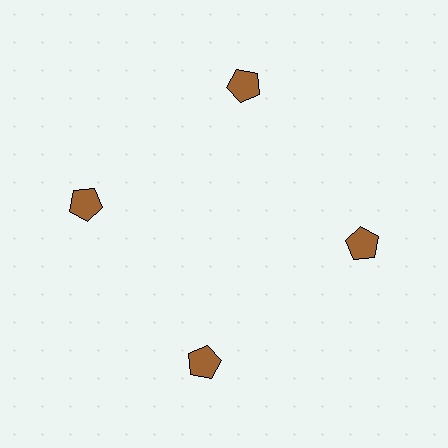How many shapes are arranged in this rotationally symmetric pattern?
There are 4 shapes, arranged in 4 groups of 1.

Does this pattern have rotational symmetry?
Yes, this pattern has 4-fold rotational symmetry. It looks the same after rotating 90 degrees around the center.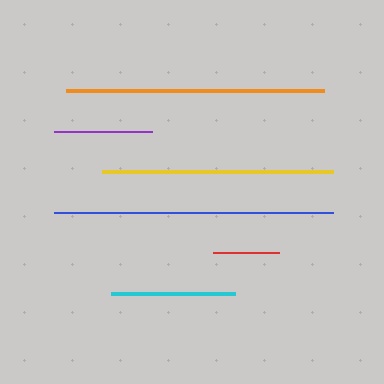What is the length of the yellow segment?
The yellow segment is approximately 231 pixels long.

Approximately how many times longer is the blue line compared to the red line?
The blue line is approximately 4.3 times the length of the red line.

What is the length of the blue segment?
The blue segment is approximately 279 pixels long.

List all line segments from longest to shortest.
From longest to shortest: blue, orange, yellow, cyan, purple, red.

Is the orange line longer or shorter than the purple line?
The orange line is longer than the purple line.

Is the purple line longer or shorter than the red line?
The purple line is longer than the red line.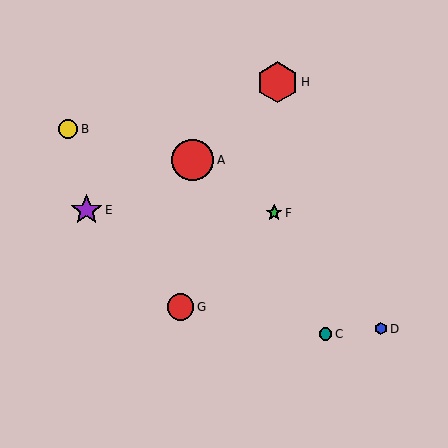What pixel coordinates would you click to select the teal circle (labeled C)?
Click at (326, 334) to select the teal circle C.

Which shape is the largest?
The red circle (labeled A) is the largest.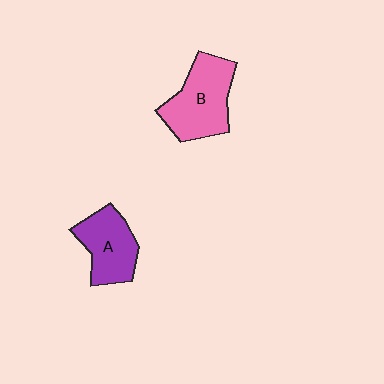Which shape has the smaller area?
Shape A (purple).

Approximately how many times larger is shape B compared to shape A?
Approximately 1.3 times.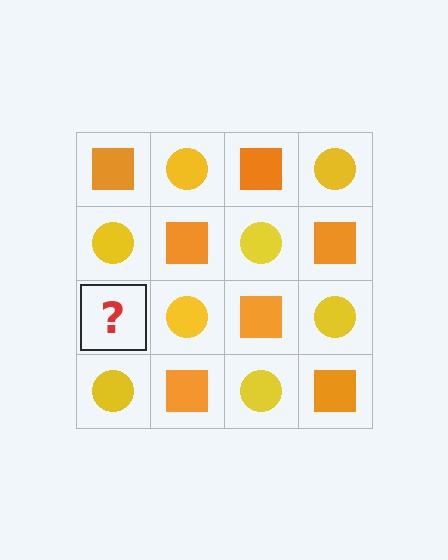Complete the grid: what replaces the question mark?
The question mark should be replaced with an orange square.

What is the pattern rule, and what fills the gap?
The rule is that it alternates orange square and yellow circle in a checkerboard pattern. The gap should be filled with an orange square.